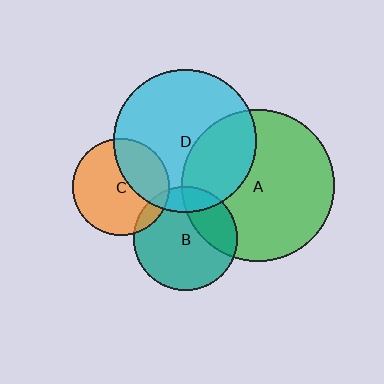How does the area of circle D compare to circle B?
Approximately 1.9 times.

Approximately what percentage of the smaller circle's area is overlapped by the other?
Approximately 10%.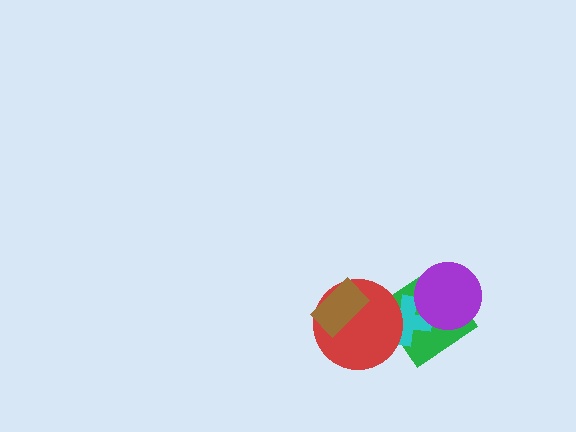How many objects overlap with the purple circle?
2 objects overlap with the purple circle.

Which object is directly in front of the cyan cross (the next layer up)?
The purple circle is directly in front of the cyan cross.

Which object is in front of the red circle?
The brown rectangle is in front of the red circle.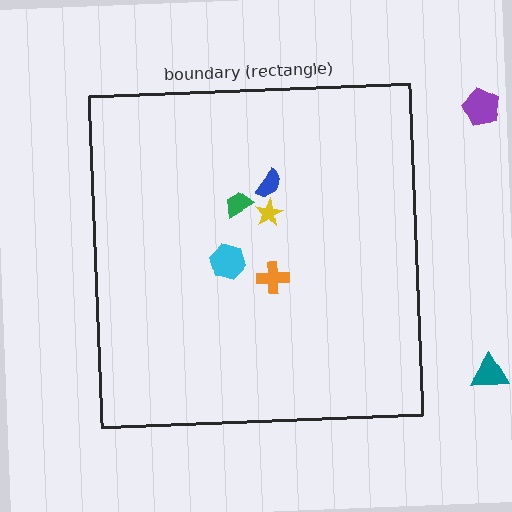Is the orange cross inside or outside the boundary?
Inside.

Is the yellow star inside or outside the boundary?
Inside.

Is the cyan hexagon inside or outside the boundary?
Inside.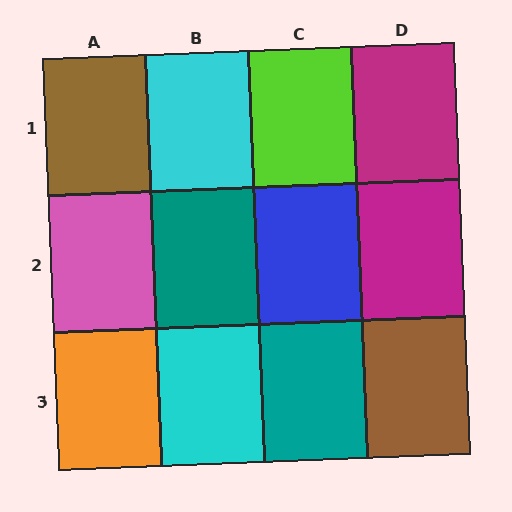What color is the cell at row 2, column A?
Pink.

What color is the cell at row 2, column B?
Teal.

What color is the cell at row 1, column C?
Lime.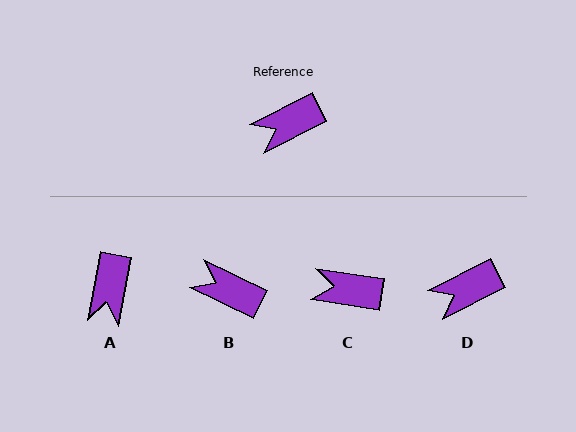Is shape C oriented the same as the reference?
No, it is off by about 36 degrees.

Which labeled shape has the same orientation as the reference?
D.